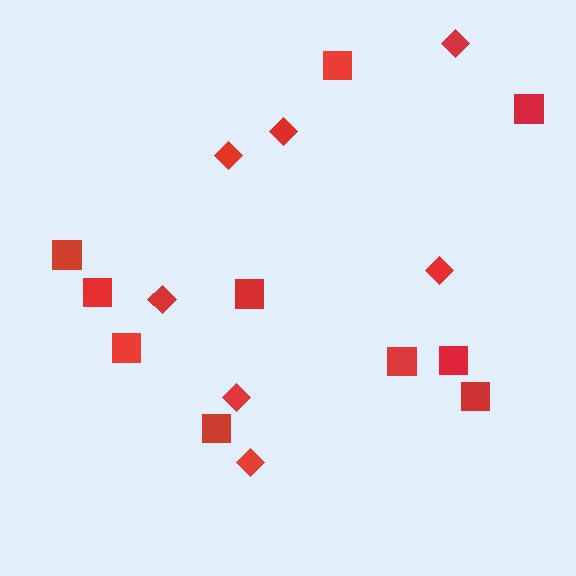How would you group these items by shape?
There are 2 groups: one group of diamonds (7) and one group of squares (10).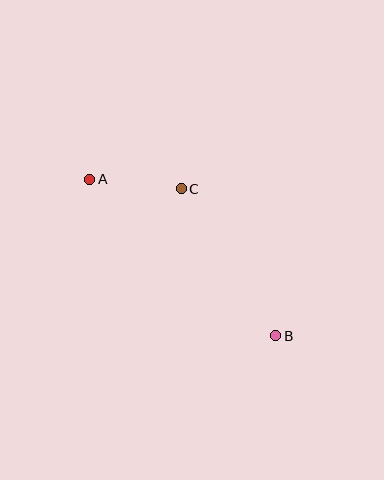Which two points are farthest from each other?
Points A and B are farthest from each other.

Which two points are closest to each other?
Points A and C are closest to each other.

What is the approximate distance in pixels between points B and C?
The distance between B and C is approximately 175 pixels.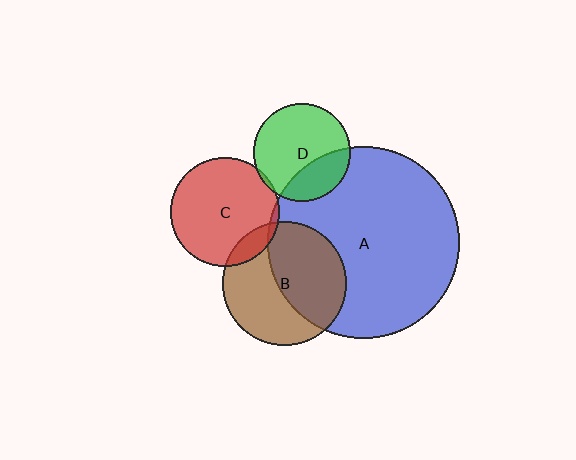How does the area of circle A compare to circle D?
Approximately 3.9 times.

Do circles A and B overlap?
Yes.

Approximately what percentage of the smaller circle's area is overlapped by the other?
Approximately 50%.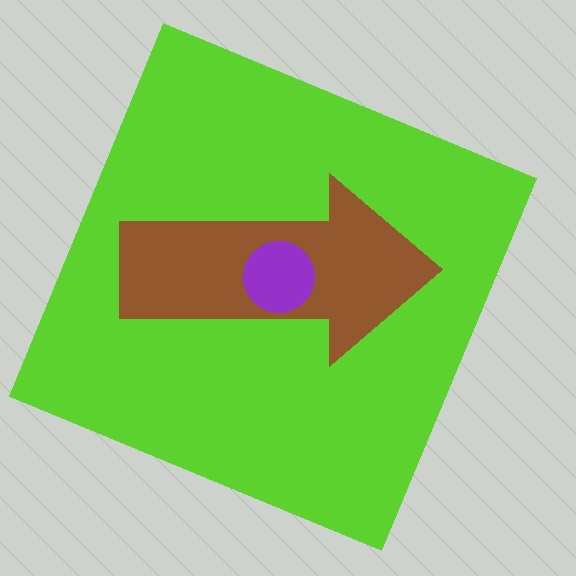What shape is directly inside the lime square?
The brown arrow.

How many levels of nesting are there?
3.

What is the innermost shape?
The purple circle.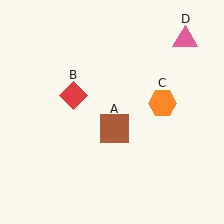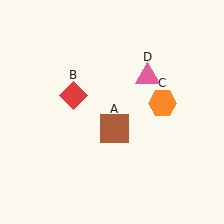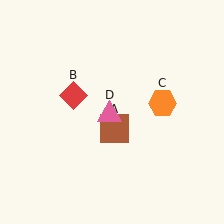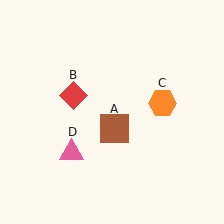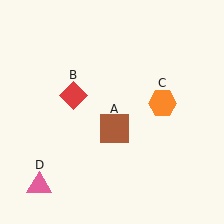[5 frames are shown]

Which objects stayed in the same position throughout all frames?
Brown square (object A) and red diamond (object B) and orange hexagon (object C) remained stationary.